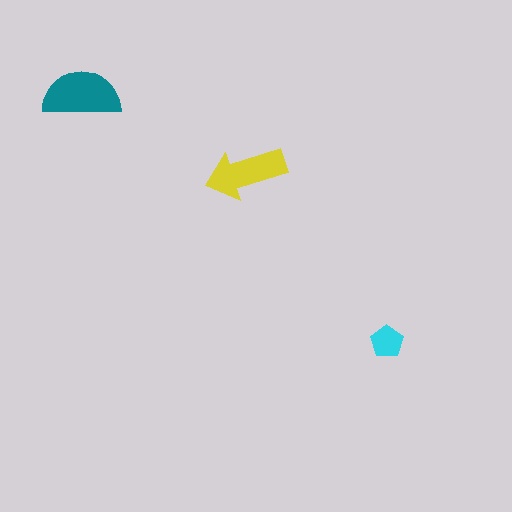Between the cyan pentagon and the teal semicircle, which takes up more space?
The teal semicircle.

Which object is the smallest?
The cyan pentagon.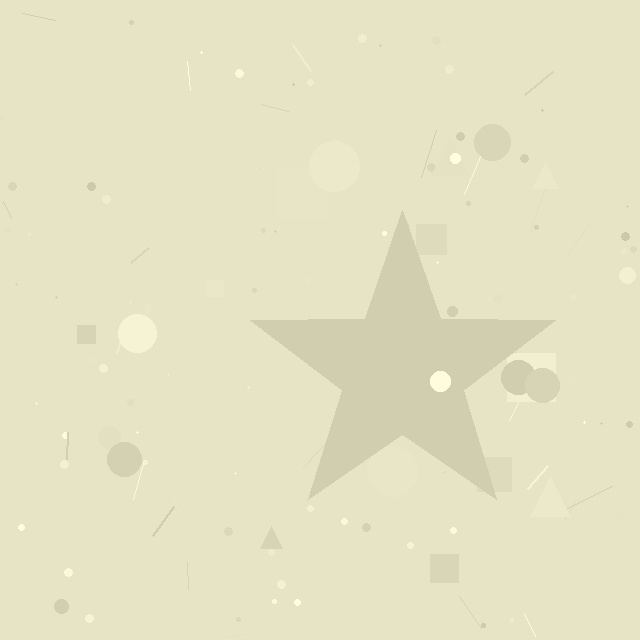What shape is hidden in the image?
A star is hidden in the image.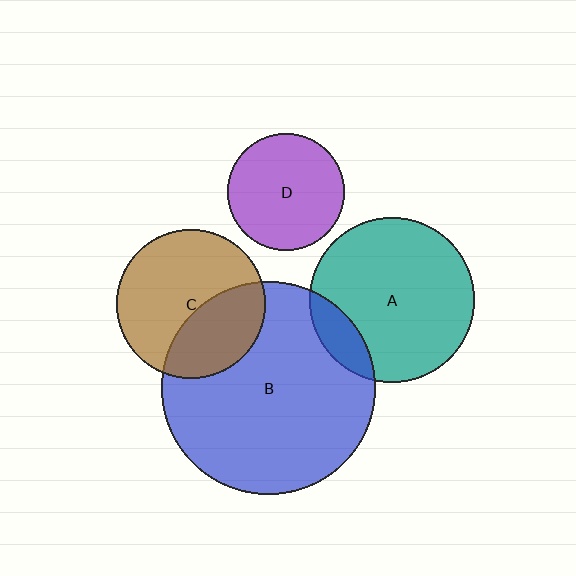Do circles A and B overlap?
Yes.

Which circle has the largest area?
Circle B (blue).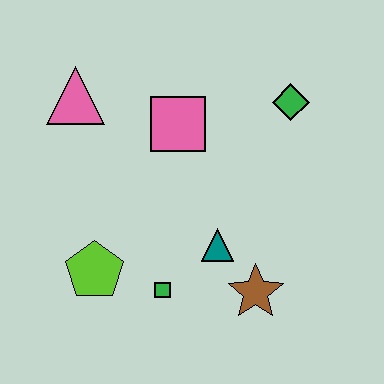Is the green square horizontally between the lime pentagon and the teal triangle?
Yes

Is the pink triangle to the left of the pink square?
Yes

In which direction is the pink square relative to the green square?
The pink square is above the green square.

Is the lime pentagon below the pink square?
Yes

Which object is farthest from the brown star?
The pink triangle is farthest from the brown star.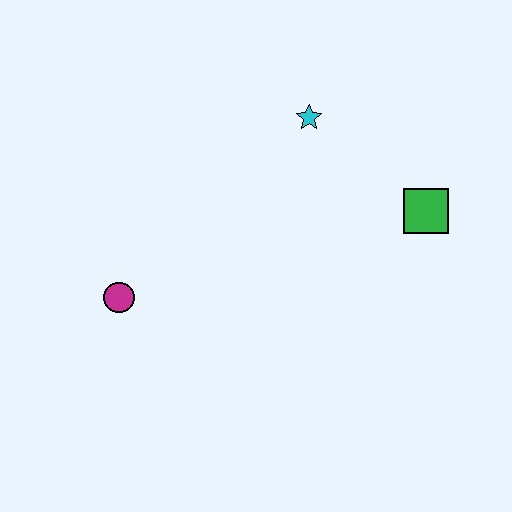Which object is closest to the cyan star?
The green square is closest to the cyan star.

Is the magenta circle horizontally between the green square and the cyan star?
No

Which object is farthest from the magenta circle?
The green square is farthest from the magenta circle.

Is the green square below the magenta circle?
No